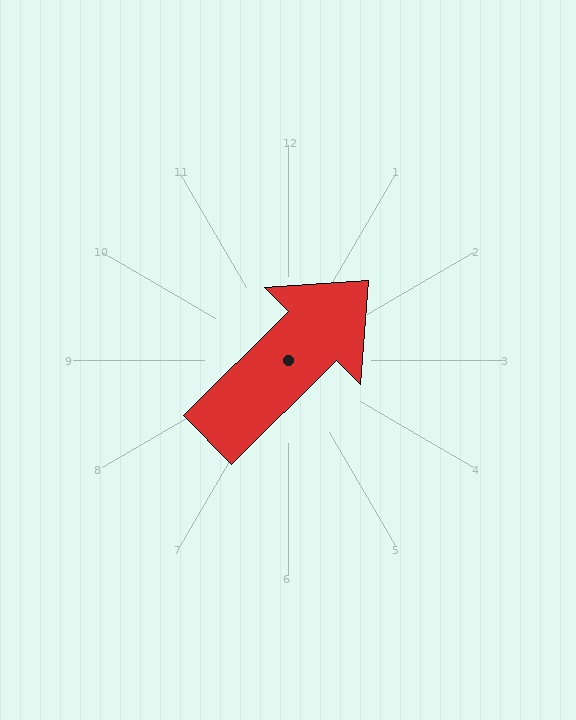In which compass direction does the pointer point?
Northeast.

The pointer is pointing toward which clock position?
Roughly 2 o'clock.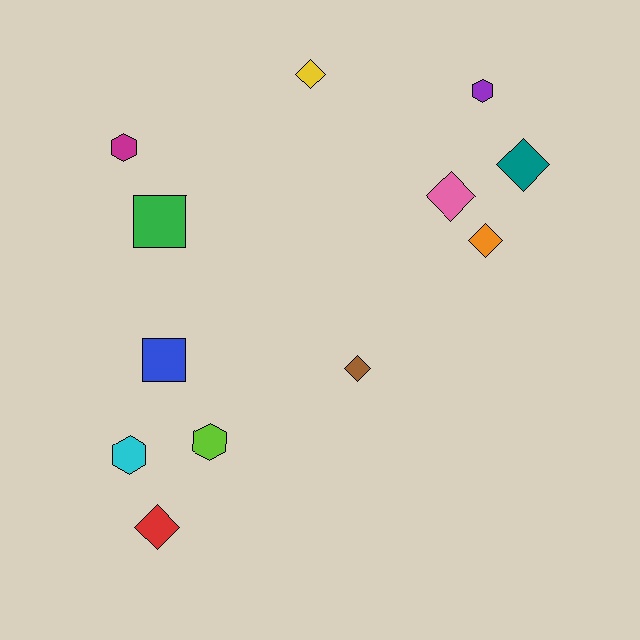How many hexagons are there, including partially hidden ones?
There are 4 hexagons.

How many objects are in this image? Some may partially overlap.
There are 12 objects.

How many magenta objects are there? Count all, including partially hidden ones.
There is 1 magenta object.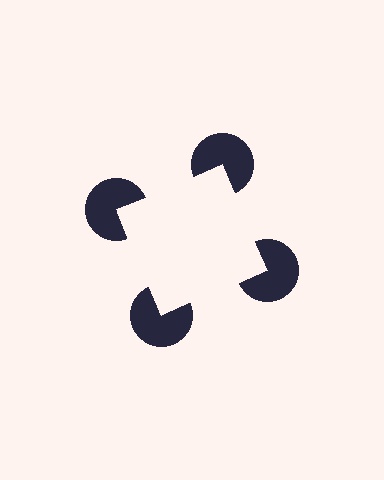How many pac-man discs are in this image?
There are 4 — one at each vertex of the illusory square.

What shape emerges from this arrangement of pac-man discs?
An illusory square — its edges are inferred from the aligned wedge cuts in the pac-man discs, not physically drawn.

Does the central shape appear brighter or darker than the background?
It typically appears slightly brighter than the background, even though no actual brightness change is drawn.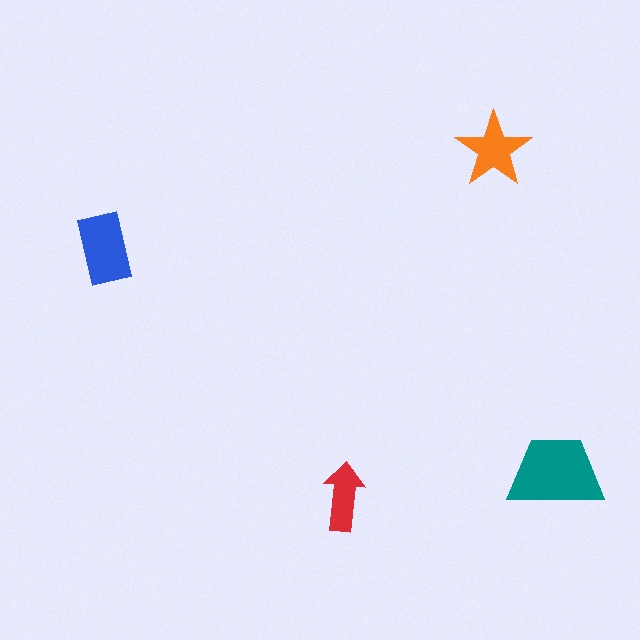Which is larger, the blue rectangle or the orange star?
The blue rectangle.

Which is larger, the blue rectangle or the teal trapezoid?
The teal trapezoid.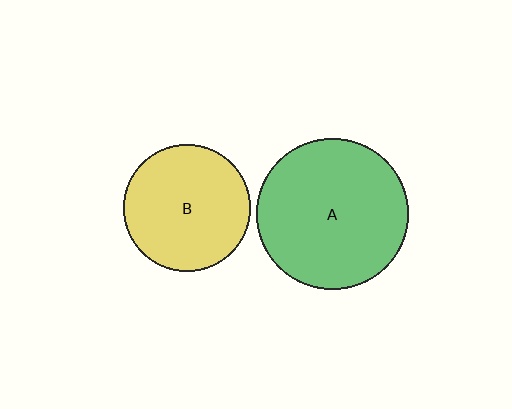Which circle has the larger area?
Circle A (green).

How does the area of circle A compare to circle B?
Approximately 1.4 times.